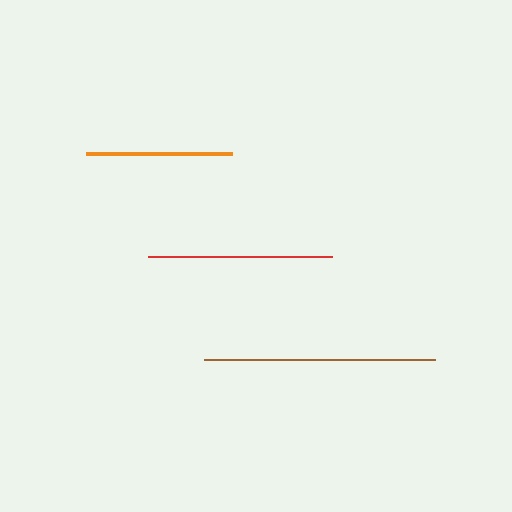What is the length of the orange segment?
The orange segment is approximately 145 pixels long.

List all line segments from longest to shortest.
From longest to shortest: brown, red, orange.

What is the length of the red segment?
The red segment is approximately 184 pixels long.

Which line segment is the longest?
The brown line is the longest at approximately 231 pixels.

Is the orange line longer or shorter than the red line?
The red line is longer than the orange line.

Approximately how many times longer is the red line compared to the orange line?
The red line is approximately 1.3 times the length of the orange line.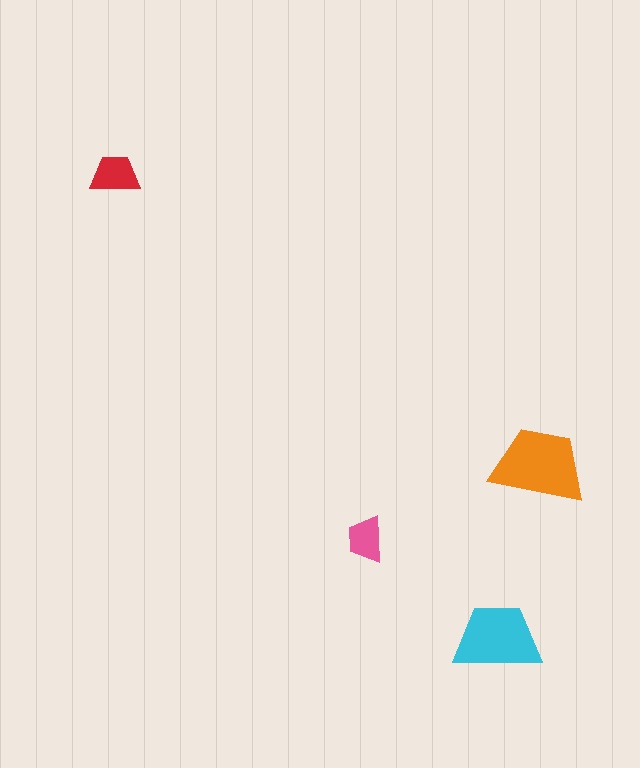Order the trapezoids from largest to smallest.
the orange one, the cyan one, the red one, the pink one.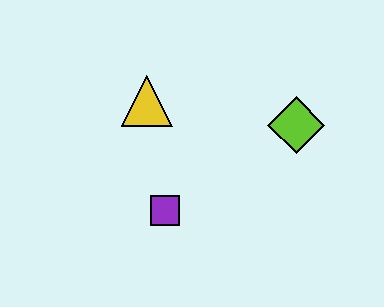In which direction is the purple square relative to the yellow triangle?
The purple square is below the yellow triangle.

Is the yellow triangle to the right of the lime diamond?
No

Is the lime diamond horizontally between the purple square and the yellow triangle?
No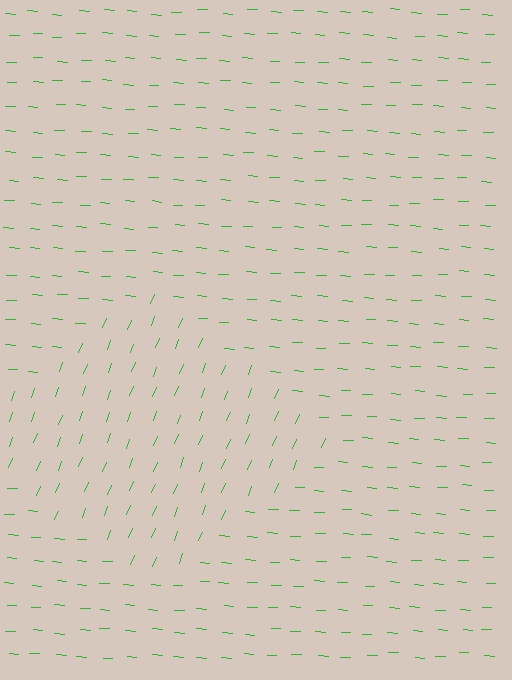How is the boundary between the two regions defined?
The boundary is defined purely by a change in line orientation (approximately 72 degrees difference). All lines are the same color and thickness.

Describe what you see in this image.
The image is filled with small green line segments. A diamond region in the image has lines oriented differently from the surrounding lines, creating a visible texture boundary.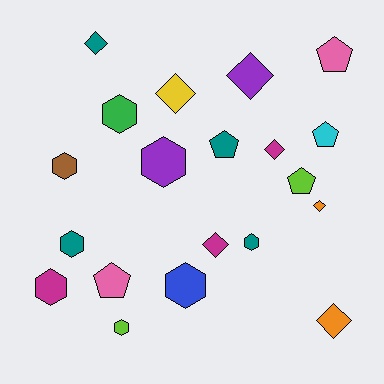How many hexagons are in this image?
There are 8 hexagons.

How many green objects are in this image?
There is 1 green object.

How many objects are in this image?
There are 20 objects.